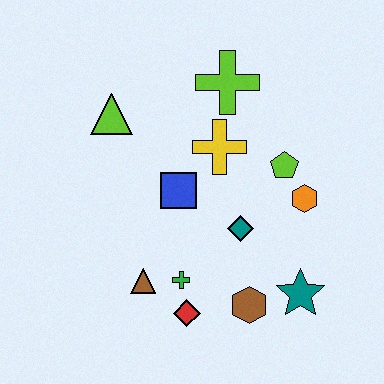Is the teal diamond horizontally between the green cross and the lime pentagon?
Yes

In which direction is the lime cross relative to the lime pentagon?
The lime cross is above the lime pentagon.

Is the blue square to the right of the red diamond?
No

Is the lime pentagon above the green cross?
Yes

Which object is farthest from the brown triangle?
The lime cross is farthest from the brown triangle.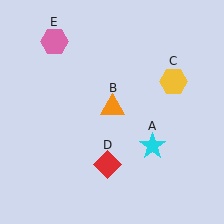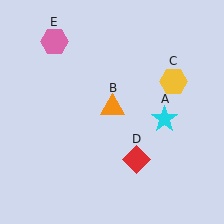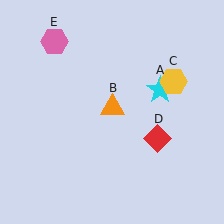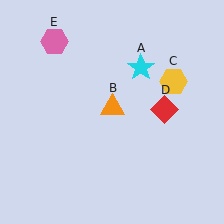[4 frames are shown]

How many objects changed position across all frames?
2 objects changed position: cyan star (object A), red diamond (object D).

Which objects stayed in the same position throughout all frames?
Orange triangle (object B) and yellow hexagon (object C) and pink hexagon (object E) remained stationary.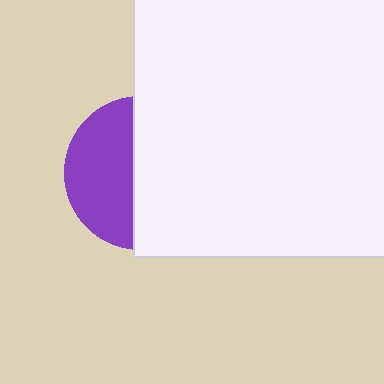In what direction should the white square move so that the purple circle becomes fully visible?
The white square should move right. That is the shortest direction to clear the overlap and leave the purple circle fully visible.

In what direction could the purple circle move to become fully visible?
The purple circle could move left. That would shift it out from behind the white square entirely.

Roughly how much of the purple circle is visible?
A small part of it is visible (roughly 44%).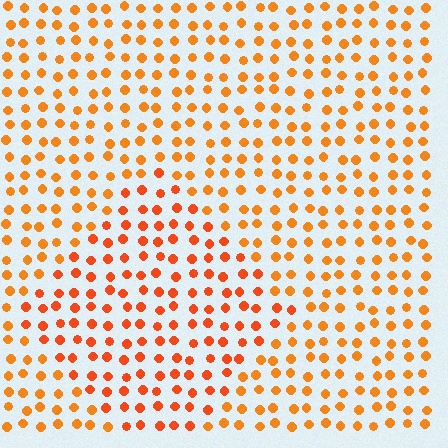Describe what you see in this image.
The image is filled with small orange elements in a uniform arrangement. A diamond-shaped region is visible where the elements are tinted to a slightly different hue, forming a subtle color boundary.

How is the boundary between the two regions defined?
The boundary is defined purely by a slight shift in hue (about 18 degrees). Spacing, size, and orientation are identical on both sides.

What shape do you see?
I see a diamond.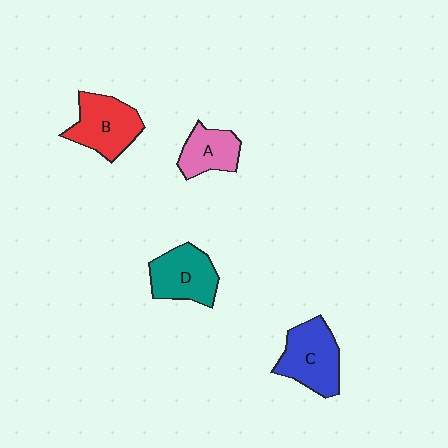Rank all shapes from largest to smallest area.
From largest to smallest: C (blue), B (red), D (teal), A (pink).